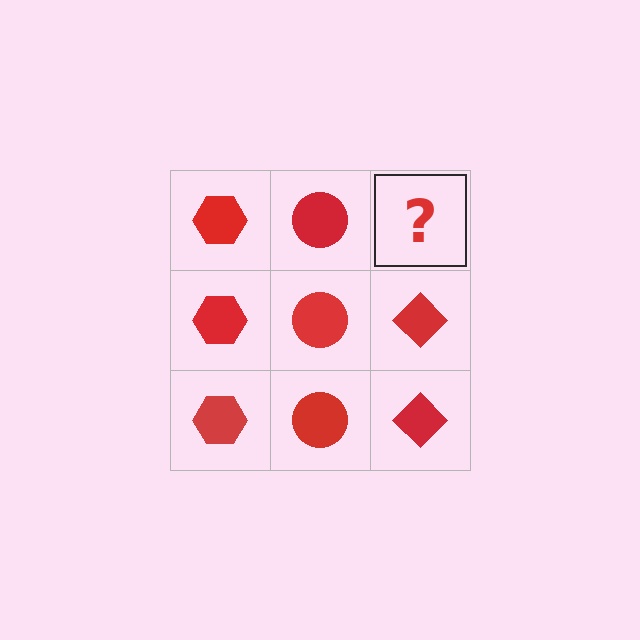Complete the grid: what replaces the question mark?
The question mark should be replaced with a red diamond.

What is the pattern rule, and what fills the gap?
The rule is that each column has a consistent shape. The gap should be filled with a red diamond.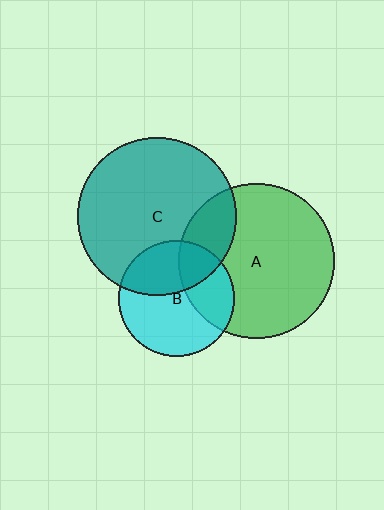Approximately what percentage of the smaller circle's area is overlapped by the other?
Approximately 35%.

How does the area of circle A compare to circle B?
Approximately 1.8 times.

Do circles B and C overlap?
Yes.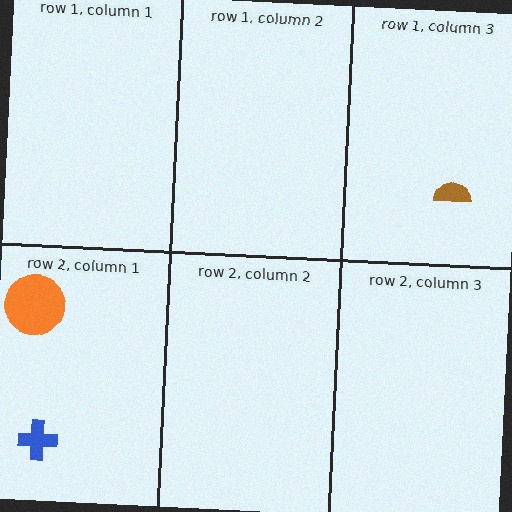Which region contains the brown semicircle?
The row 1, column 3 region.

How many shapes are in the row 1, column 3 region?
1.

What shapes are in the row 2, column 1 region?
The orange circle, the blue cross.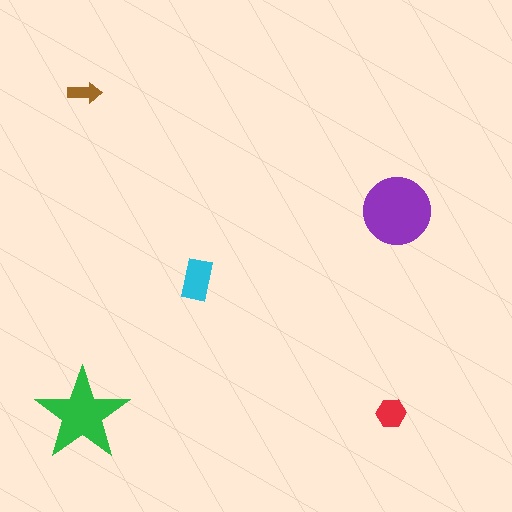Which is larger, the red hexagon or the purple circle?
The purple circle.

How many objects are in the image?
There are 5 objects in the image.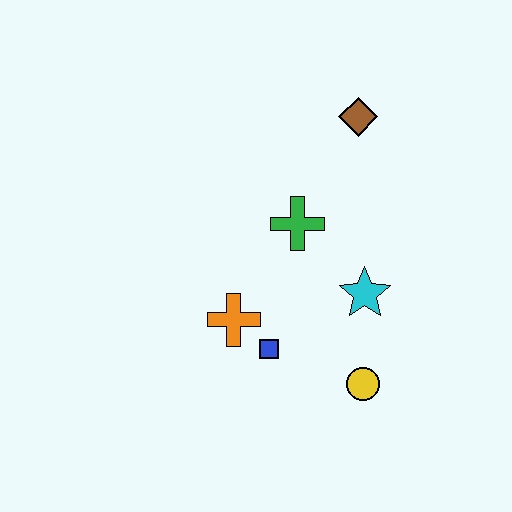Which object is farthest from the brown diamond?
The yellow circle is farthest from the brown diamond.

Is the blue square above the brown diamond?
No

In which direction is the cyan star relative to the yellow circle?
The cyan star is above the yellow circle.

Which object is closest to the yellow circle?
The cyan star is closest to the yellow circle.